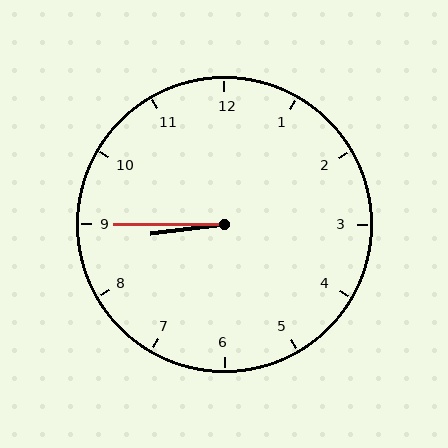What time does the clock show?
8:45.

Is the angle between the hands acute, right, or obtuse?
It is acute.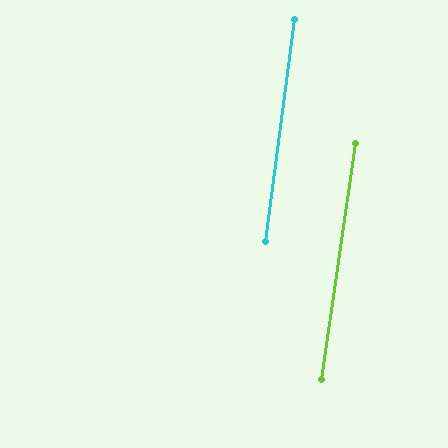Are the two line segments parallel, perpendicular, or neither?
Parallel — their directions differ by only 0.7°.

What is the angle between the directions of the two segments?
Approximately 1 degree.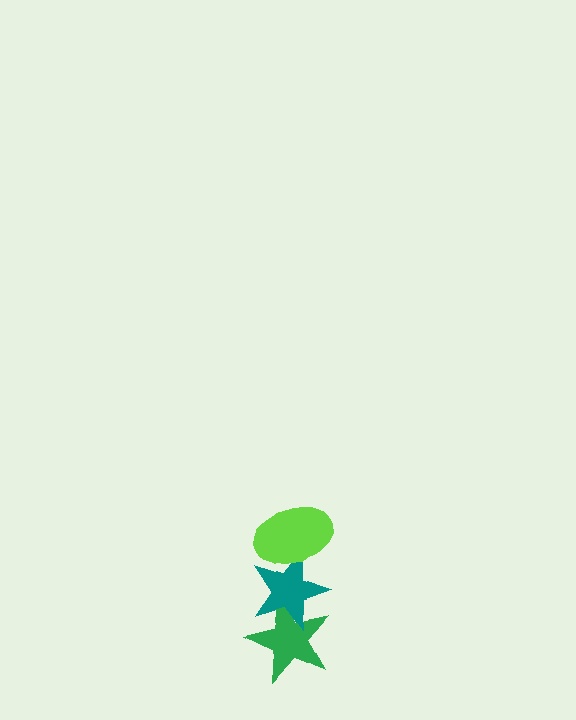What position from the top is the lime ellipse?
The lime ellipse is 1st from the top.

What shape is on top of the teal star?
The lime ellipse is on top of the teal star.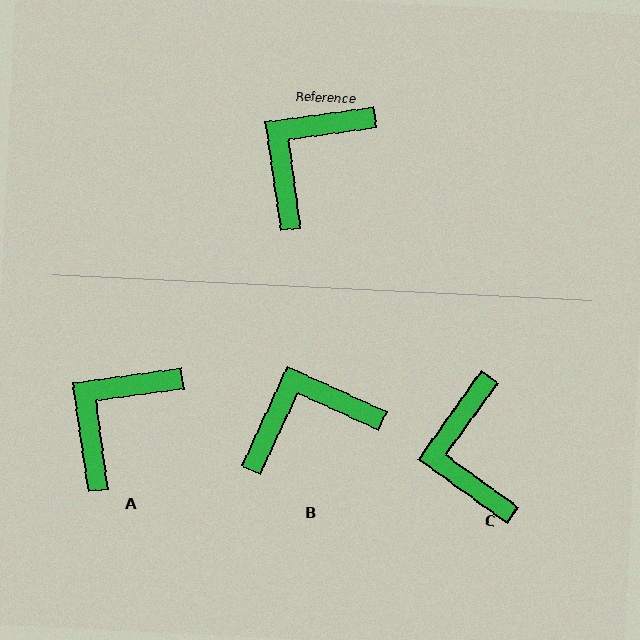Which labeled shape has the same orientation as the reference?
A.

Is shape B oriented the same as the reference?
No, it is off by about 32 degrees.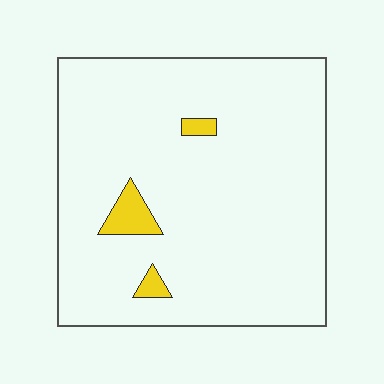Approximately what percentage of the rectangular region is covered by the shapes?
Approximately 5%.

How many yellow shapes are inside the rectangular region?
3.